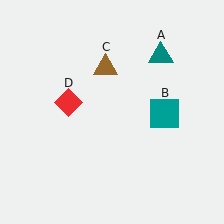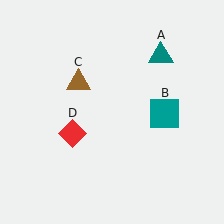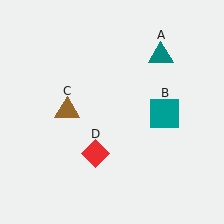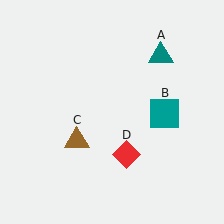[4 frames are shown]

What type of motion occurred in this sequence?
The brown triangle (object C), red diamond (object D) rotated counterclockwise around the center of the scene.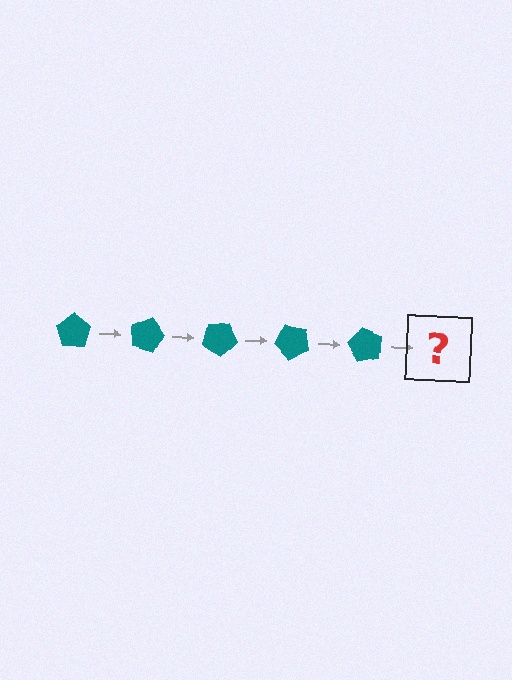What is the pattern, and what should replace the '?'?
The pattern is that the pentagon rotates 15 degrees each step. The '?' should be a teal pentagon rotated 75 degrees.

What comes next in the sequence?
The next element should be a teal pentagon rotated 75 degrees.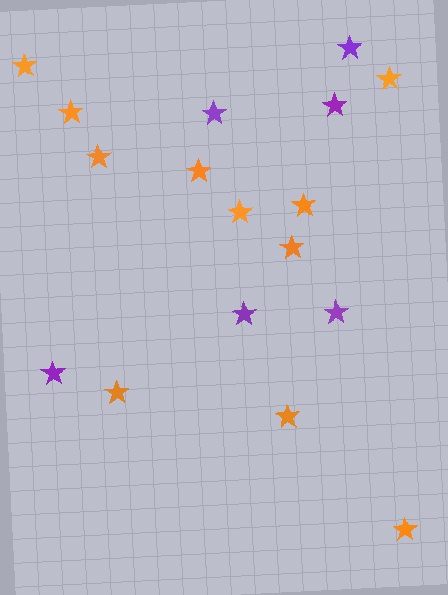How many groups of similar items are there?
There are 2 groups: one group of purple stars (6) and one group of orange stars (11).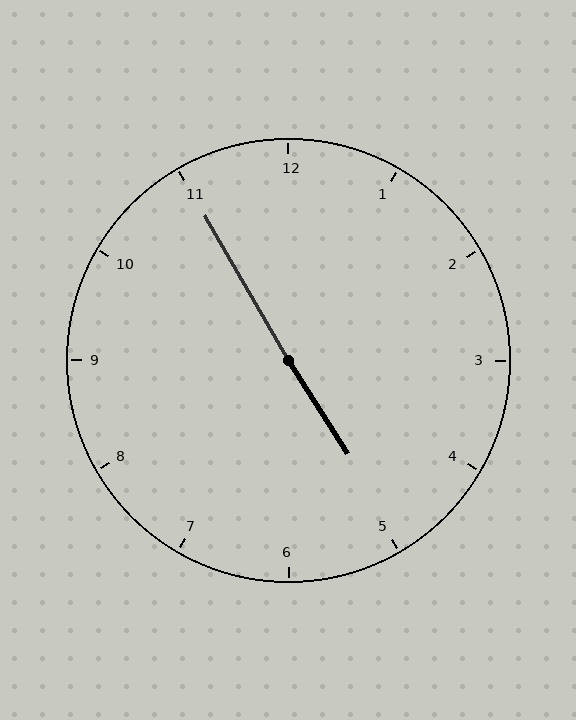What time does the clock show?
4:55.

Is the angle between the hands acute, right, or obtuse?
It is obtuse.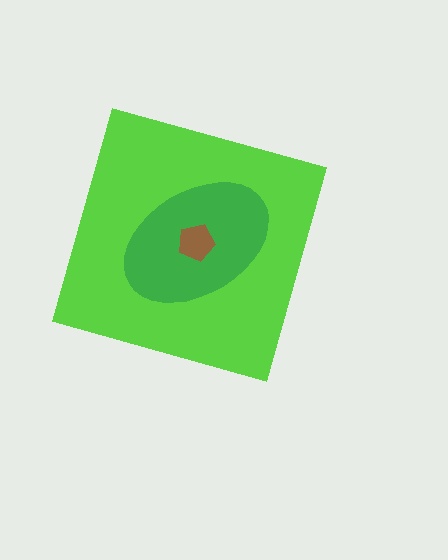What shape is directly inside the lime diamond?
The green ellipse.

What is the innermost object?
The brown pentagon.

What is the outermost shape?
The lime diamond.